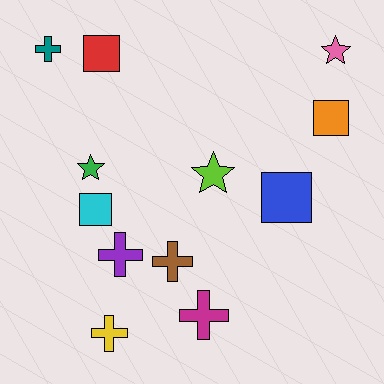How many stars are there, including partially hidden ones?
There are 3 stars.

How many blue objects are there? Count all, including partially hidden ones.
There is 1 blue object.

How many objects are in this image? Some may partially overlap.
There are 12 objects.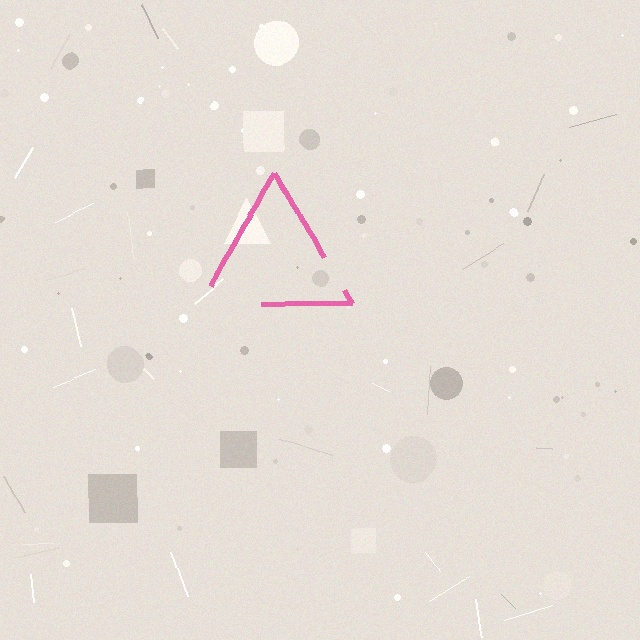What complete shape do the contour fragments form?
The contour fragments form a triangle.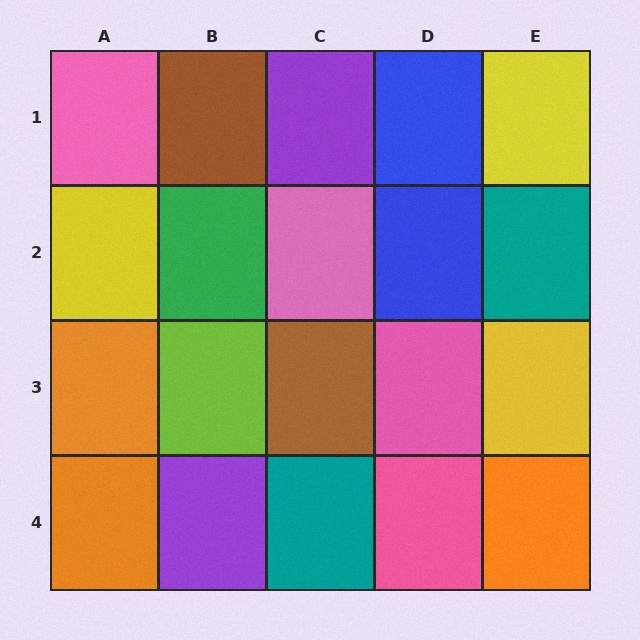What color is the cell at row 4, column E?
Orange.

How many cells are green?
1 cell is green.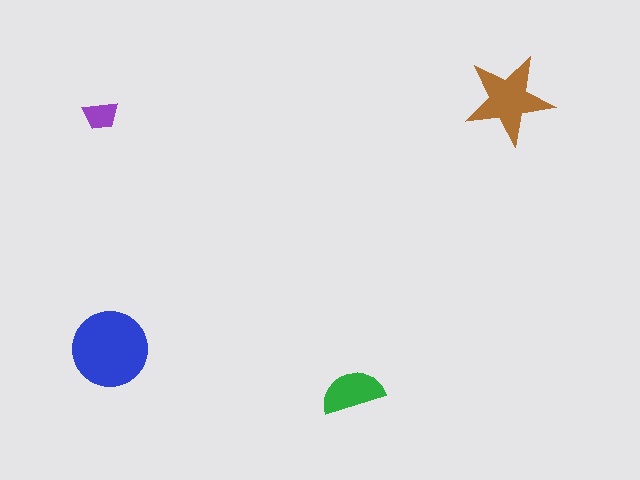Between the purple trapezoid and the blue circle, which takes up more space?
The blue circle.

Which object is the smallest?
The purple trapezoid.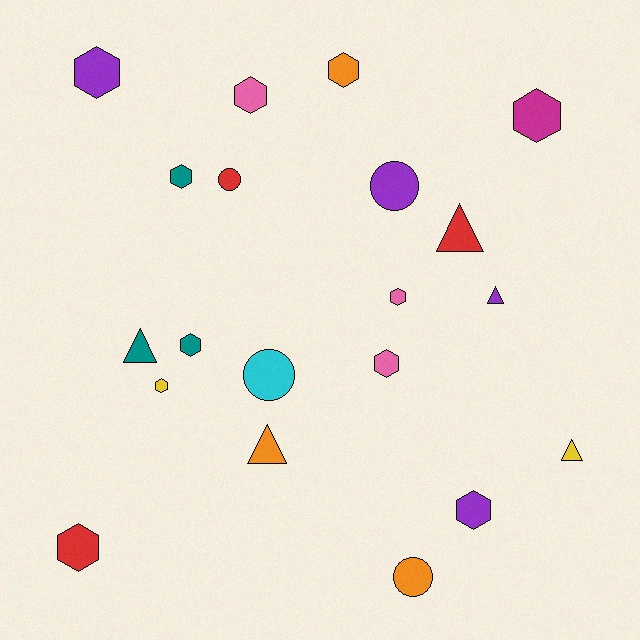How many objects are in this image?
There are 20 objects.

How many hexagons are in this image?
There are 11 hexagons.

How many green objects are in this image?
There are no green objects.